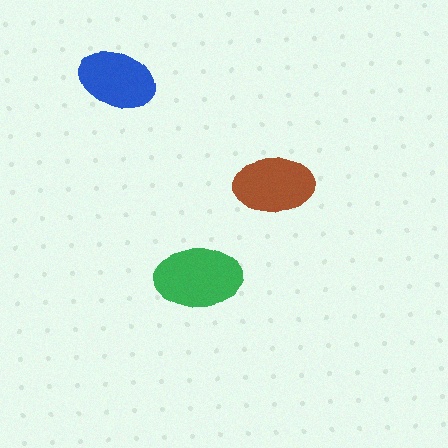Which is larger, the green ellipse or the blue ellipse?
The green one.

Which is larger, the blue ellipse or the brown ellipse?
The brown one.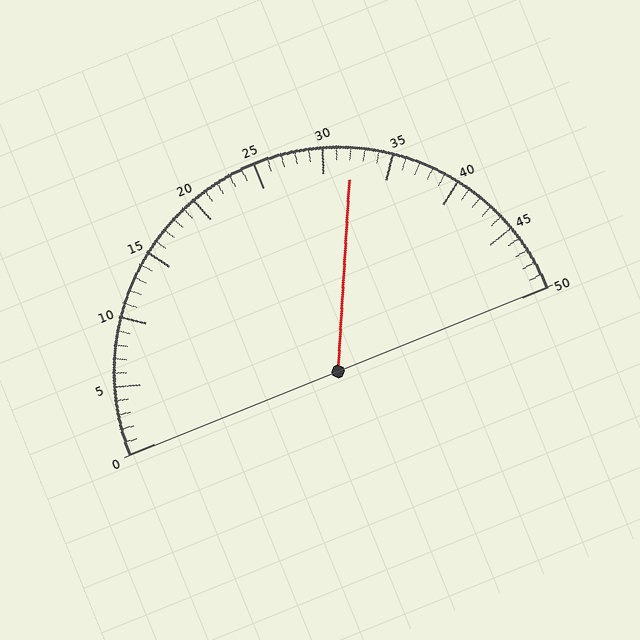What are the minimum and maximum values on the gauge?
The gauge ranges from 0 to 50.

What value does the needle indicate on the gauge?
The needle indicates approximately 32.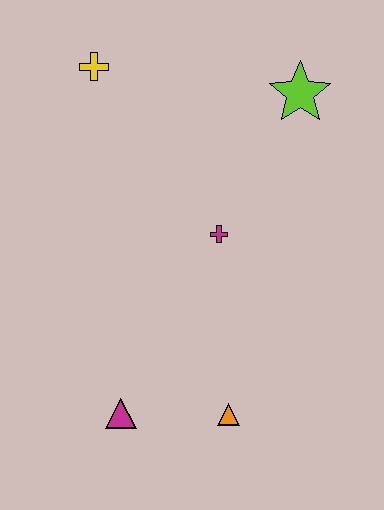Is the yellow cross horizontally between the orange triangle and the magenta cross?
No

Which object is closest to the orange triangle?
The magenta triangle is closest to the orange triangle.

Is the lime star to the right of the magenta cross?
Yes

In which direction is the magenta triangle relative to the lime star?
The magenta triangle is below the lime star.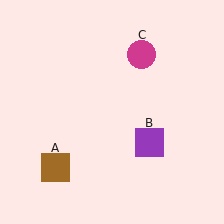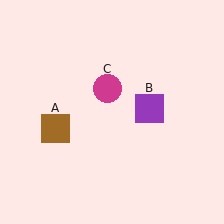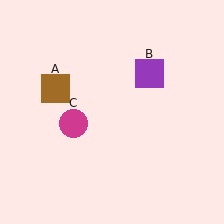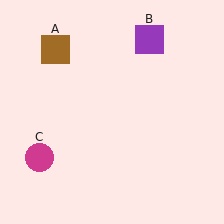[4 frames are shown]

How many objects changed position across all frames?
3 objects changed position: brown square (object A), purple square (object B), magenta circle (object C).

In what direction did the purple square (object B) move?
The purple square (object B) moved up.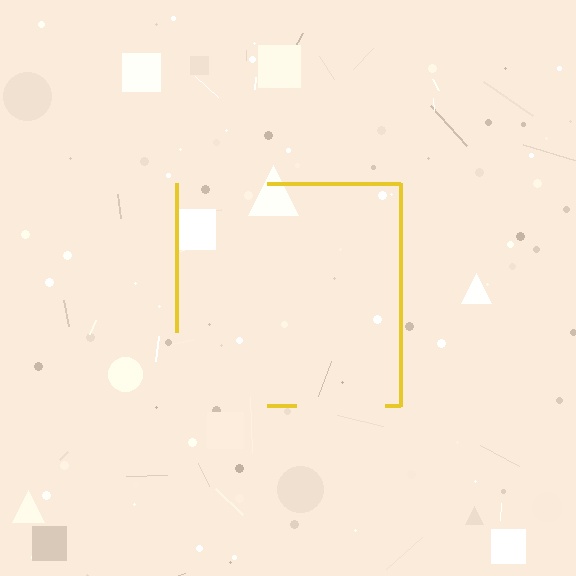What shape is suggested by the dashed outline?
The dashed outline suggests a square.